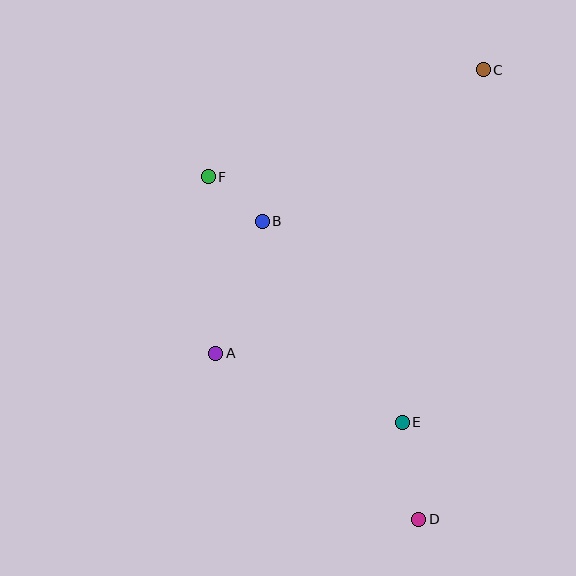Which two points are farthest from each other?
Points C and D are farthest from each other.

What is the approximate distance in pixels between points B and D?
The distance between B and D is approximately 337 pixels.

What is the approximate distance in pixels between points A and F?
The distance between A and F is approximately 177 pixels.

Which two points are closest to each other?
Points B and F are closest to each other.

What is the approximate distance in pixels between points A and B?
The distance between A and B is approximately 140 pixels.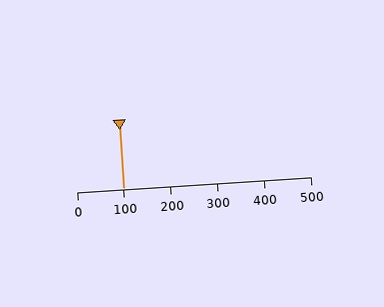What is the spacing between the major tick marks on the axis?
The major ticks are spaced 100 apart.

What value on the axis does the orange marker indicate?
The marker indicates approximately 100.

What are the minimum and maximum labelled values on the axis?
The axis runs from 0 to 500.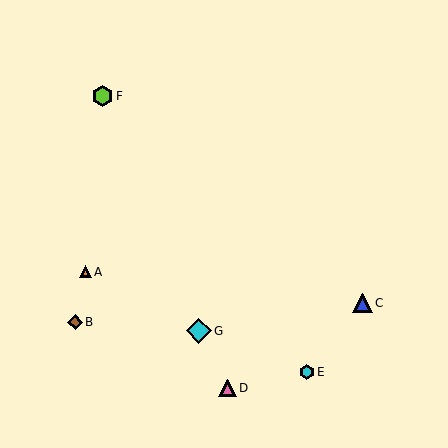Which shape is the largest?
The cyan diamond (labeled G) is the largest.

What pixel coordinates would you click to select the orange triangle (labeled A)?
Click at (85, 272) to select the orange triangle A.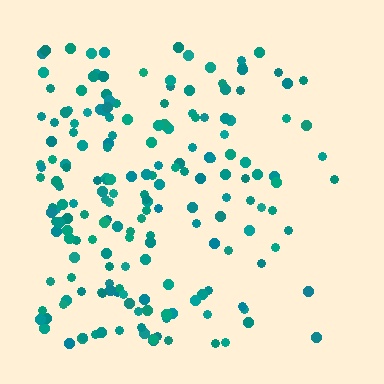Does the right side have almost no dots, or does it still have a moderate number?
Still a moderate number, just noticeably fewer than the left.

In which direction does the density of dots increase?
From right to left, with the left side densest.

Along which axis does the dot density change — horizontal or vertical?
Horizontal.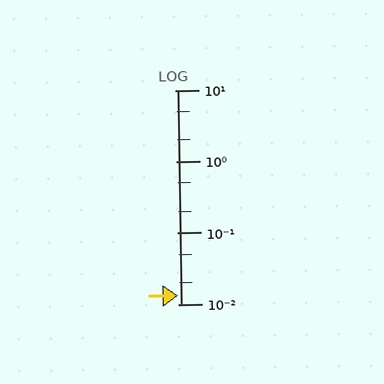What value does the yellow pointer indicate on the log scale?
The pointer indicates approximately 0.013.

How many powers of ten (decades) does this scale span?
The scale spans 3 decades, from 0.01 to 10.